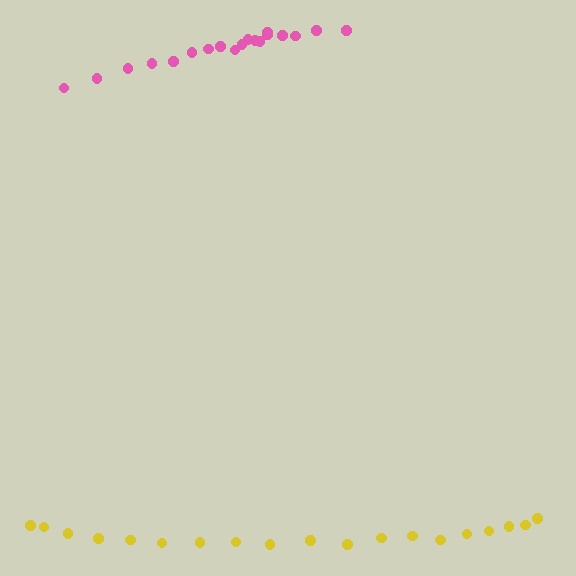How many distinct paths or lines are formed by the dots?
There are 2 distinct paths.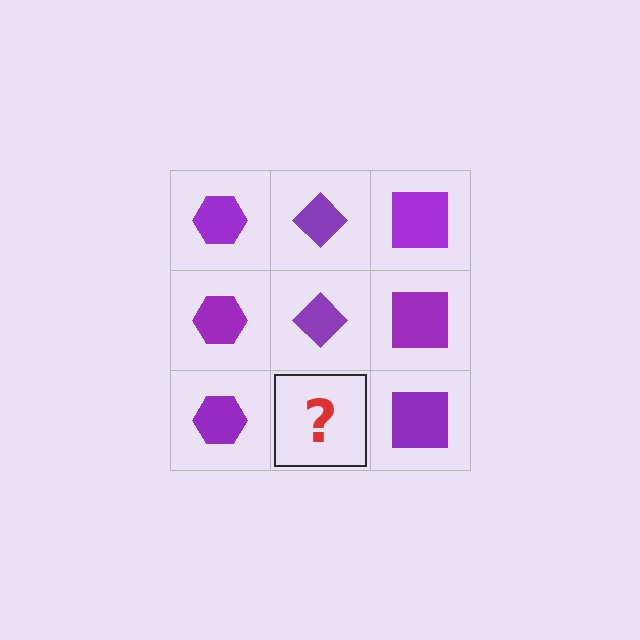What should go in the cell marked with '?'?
The missing cell should contain a purple diamond.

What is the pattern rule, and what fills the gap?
The rule is that each column has a consistent shape. The gap should be filled with a purple diamond.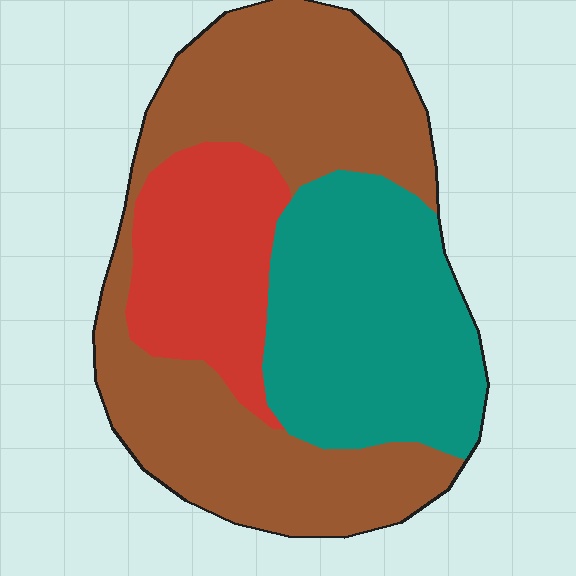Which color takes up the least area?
Red, at roughly 20%.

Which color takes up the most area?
Brown, at roughly 50%.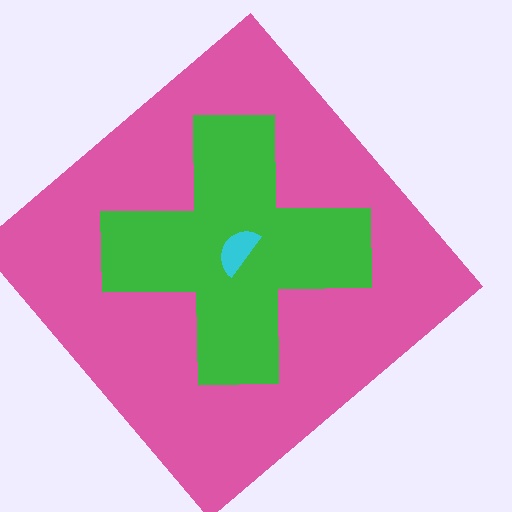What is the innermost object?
The cyan semicircle.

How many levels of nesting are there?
3.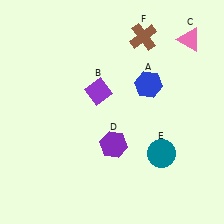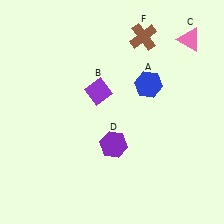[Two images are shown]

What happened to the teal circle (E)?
The teal circle (E) was removed in Image 2. It was in the bottom-right area of Image 1.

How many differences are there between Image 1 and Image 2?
There is 1 difference between the two images.